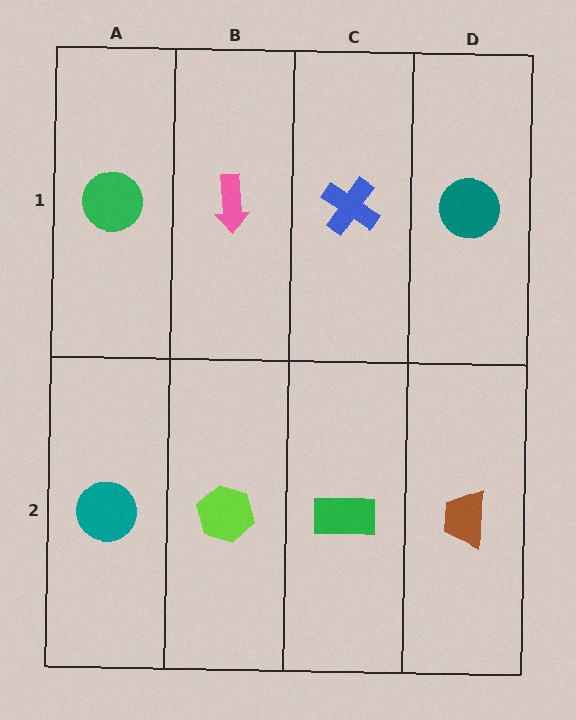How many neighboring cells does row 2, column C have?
3.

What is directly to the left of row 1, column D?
A blue cross.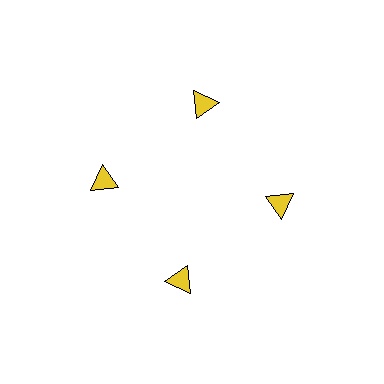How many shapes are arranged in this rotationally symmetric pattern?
There are 4 shapes, arranged in 4 groups of 1.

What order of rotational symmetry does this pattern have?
This pattern has 4-fold rotational symmetry.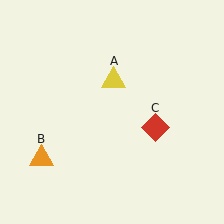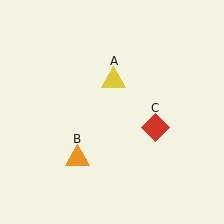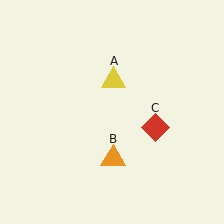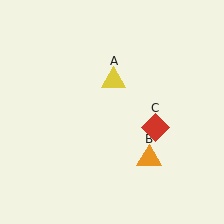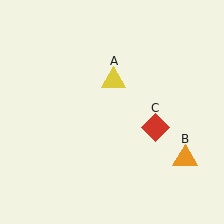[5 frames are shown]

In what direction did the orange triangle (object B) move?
The orange triangle (object B) moved right.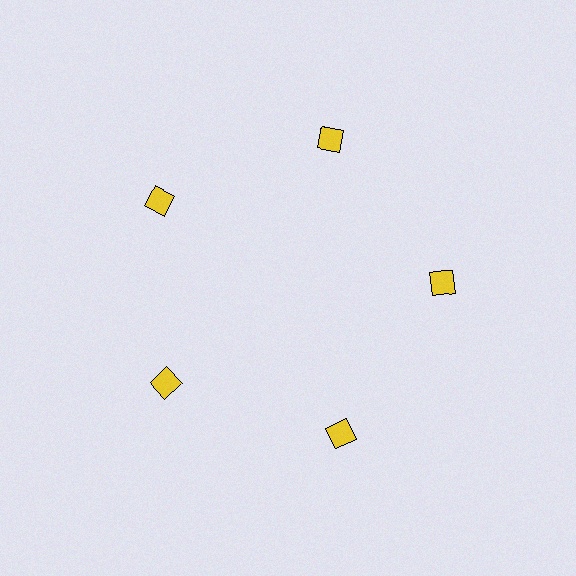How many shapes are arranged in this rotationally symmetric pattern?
There are 5 shapes, arranged in 5 groups of 1.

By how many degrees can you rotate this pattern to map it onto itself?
The pattern maps onto itself every 72 degrees of rotation.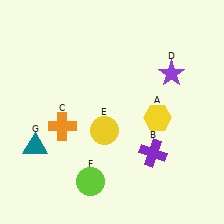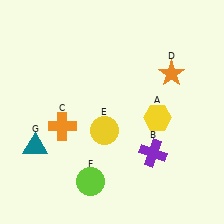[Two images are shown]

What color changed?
The star (D) changed from purple in Image 1 to orange in Image 2.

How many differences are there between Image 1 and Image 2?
There is 1 difference between the two images.